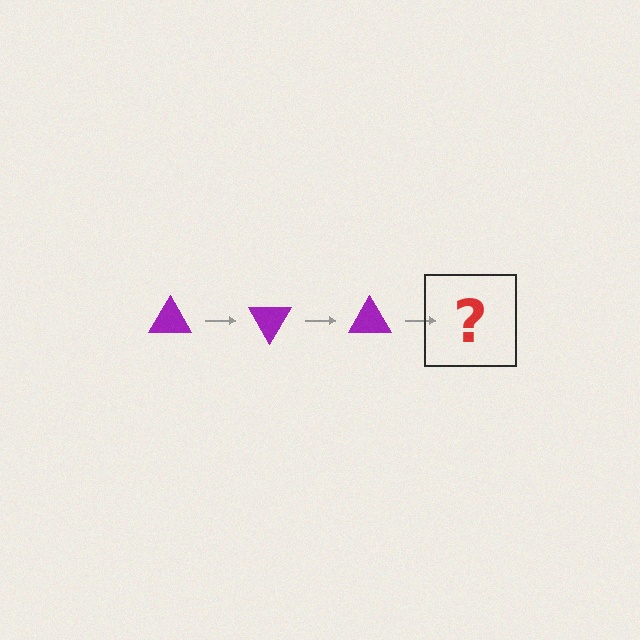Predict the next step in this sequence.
The next step is a purple triangle rotated 180 degrees.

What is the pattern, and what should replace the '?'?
The pattern is that the triangle rotates 60 degrees each step. The '?' should be a purple triangle rotated 180 degrees.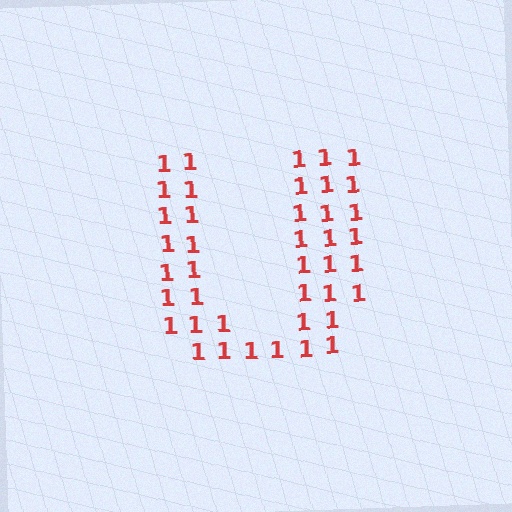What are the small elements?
The small elements are digit 1's.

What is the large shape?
The large shape is the letter U.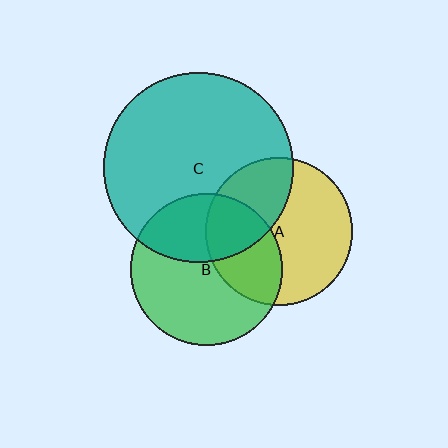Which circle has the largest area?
Circle C (teal).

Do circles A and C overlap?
Yes.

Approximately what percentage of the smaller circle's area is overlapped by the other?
Approximately 35%.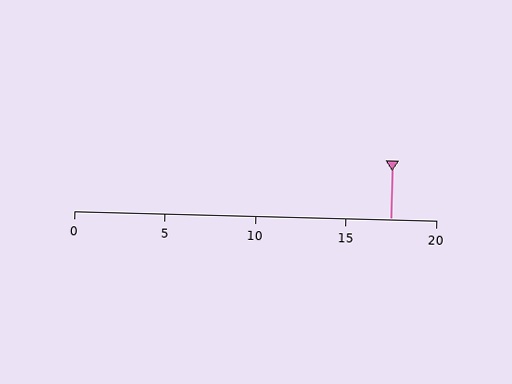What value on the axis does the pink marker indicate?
The marker indicates approximately 17.5.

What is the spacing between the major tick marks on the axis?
The major ticks are spaced 5 apart.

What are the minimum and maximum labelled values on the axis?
The axis runs from 0 to 20.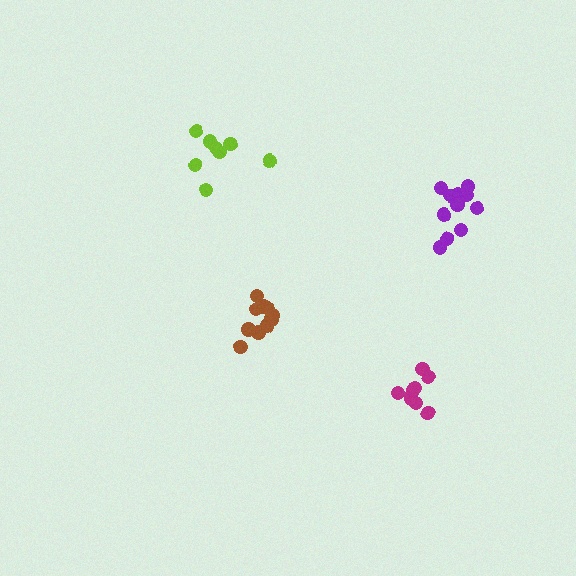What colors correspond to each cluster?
The clusters are colored: brown, lime, purple, magenta.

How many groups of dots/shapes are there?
There are 4 groups.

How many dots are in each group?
Group 1: 10 dots, Group 2: 8 dots, Group 3: 11 dots, Group 4: 9 dots (38 total).